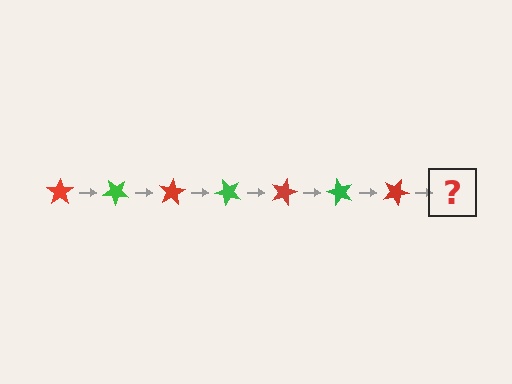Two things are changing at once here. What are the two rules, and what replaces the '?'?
The two rules are that it rotates 40 degrees each step and the color cycles through red and green. The '?' should be a green star, rotated 280 degrees from the start.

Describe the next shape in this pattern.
It should be a green star, rotated 280 degrees from the start.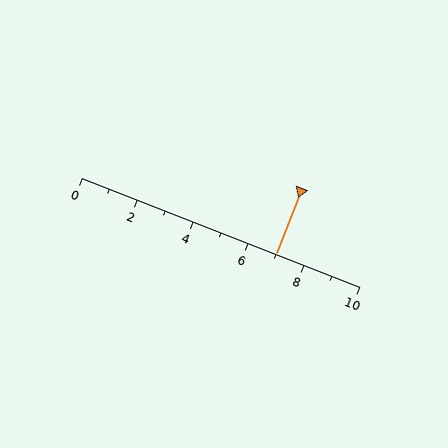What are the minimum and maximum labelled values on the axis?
The axis runs from 0 to 10.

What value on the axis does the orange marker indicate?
The marker indicates approximately 7.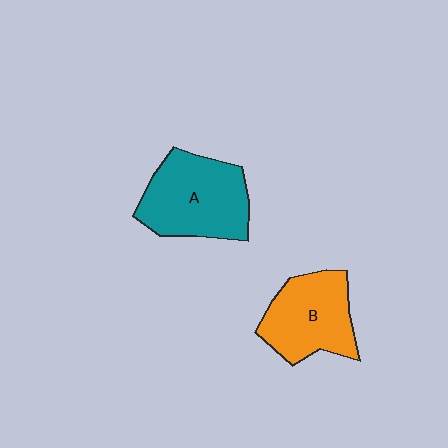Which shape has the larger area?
Shape A (teal).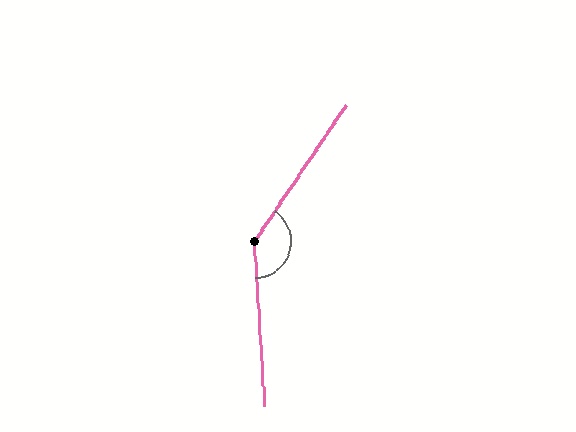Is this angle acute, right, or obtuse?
It is obtuse.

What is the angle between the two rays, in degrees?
Approximately 142 degrees.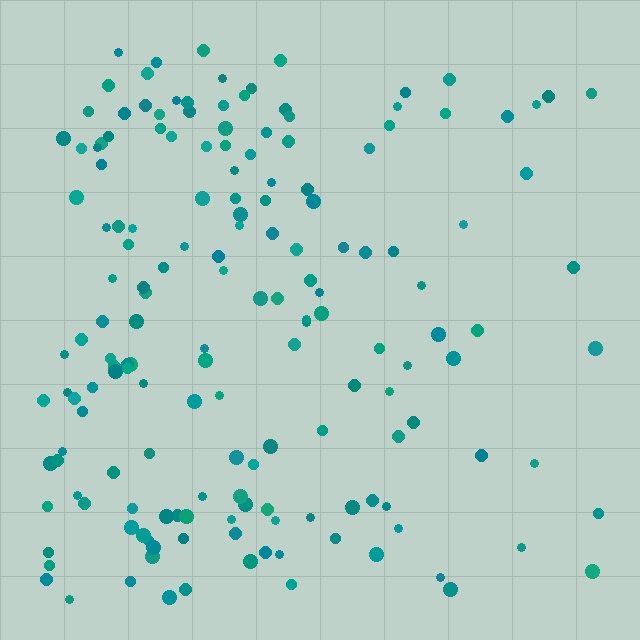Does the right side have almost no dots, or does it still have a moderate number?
Still a moderate number, just noticeably fewer than the left.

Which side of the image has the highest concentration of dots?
The left.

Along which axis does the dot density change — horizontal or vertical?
Horizontal.